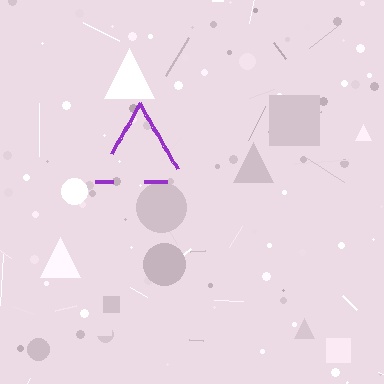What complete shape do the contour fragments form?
The contour fragments form a triangle.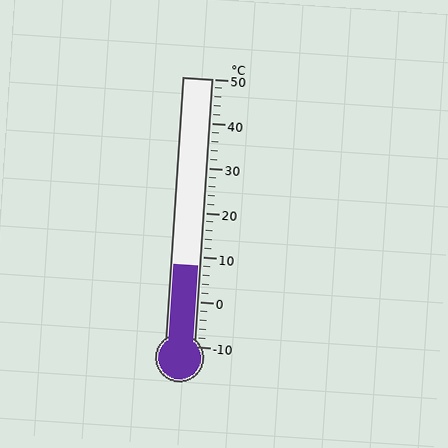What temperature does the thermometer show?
The thermometer shows approximately 8°C.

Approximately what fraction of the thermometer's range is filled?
The thermometer is filled to approximately 30% of its range.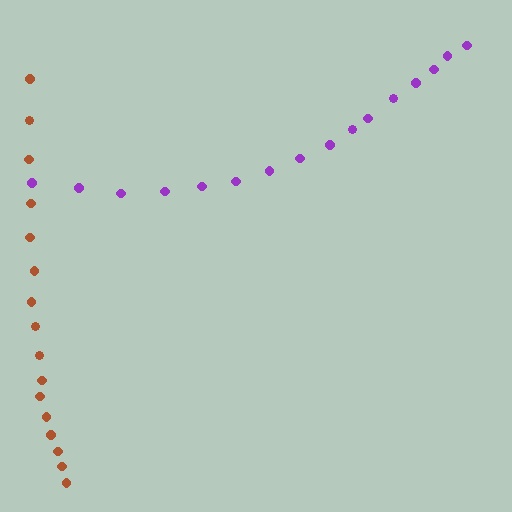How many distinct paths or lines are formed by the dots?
There are 2 distinct paths.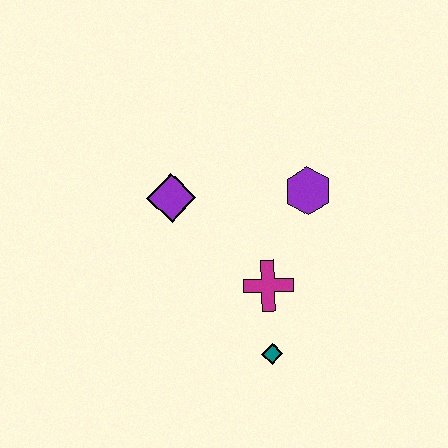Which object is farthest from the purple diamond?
The teal diamond is farthest from the purple diamond.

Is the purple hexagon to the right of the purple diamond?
Yes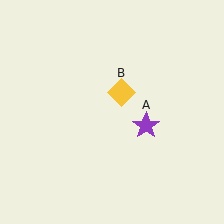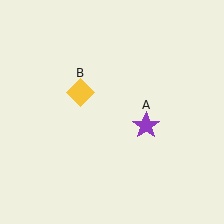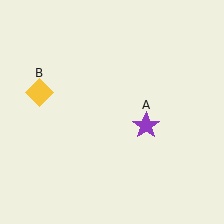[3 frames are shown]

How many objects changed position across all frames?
1 object changed position: yellow diamond (object B).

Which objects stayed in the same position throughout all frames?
Purple star (object A) remained stationary.